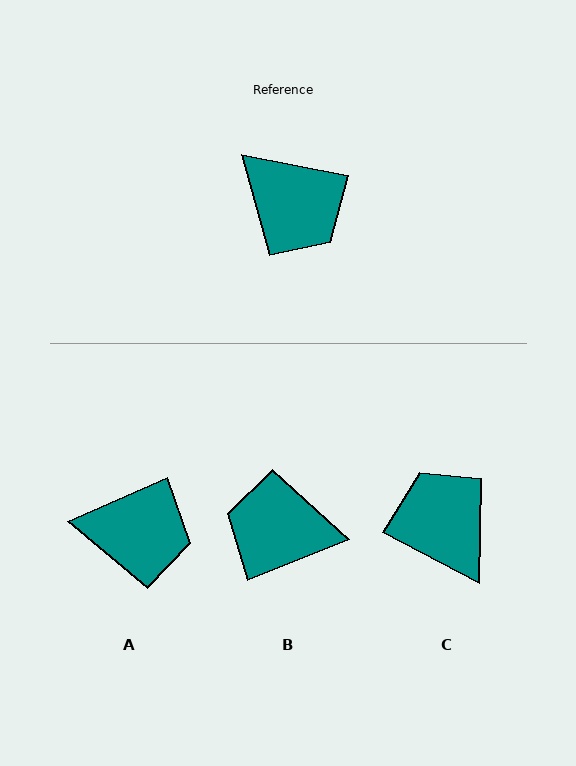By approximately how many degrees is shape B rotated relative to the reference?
Approximately 148 degrees clockwise.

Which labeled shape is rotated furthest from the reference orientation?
C, about 163 degrees away.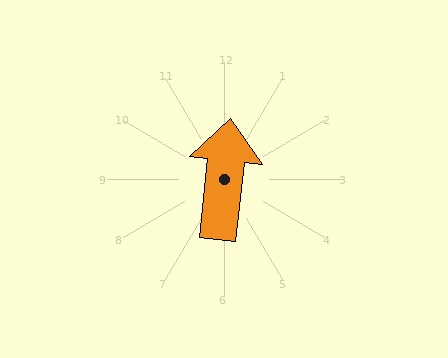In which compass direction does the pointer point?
North.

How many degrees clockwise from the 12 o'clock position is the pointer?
Approximately 6 degrees.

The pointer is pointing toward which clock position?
Roughly 12 o'clock.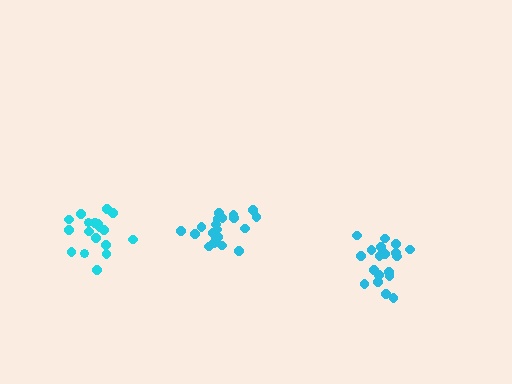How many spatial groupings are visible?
There are 3 spatial groupings.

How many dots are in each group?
Group 1: 18 dots, Group 2: 19 dots, Group 3: 20 dots (57 total).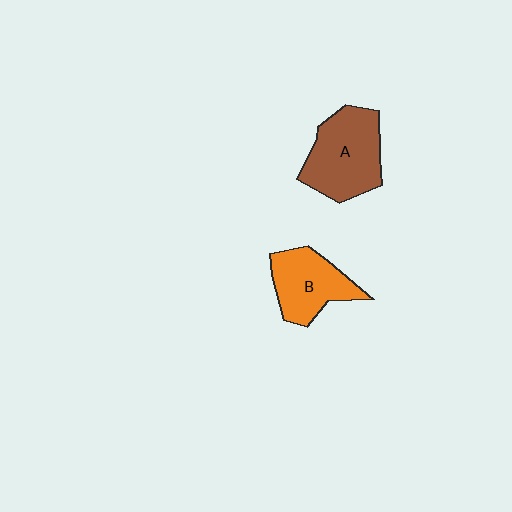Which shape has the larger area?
Shape A (brown).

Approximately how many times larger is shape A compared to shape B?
Approximately 1.3 times.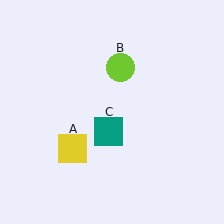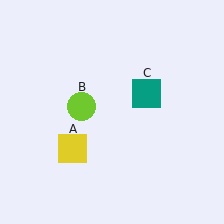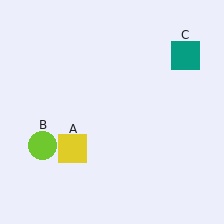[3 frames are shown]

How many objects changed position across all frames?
2 objects changed position: lime circle (object B), teal square (object C).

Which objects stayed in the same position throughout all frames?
Yellow square (object A) remained stationary.